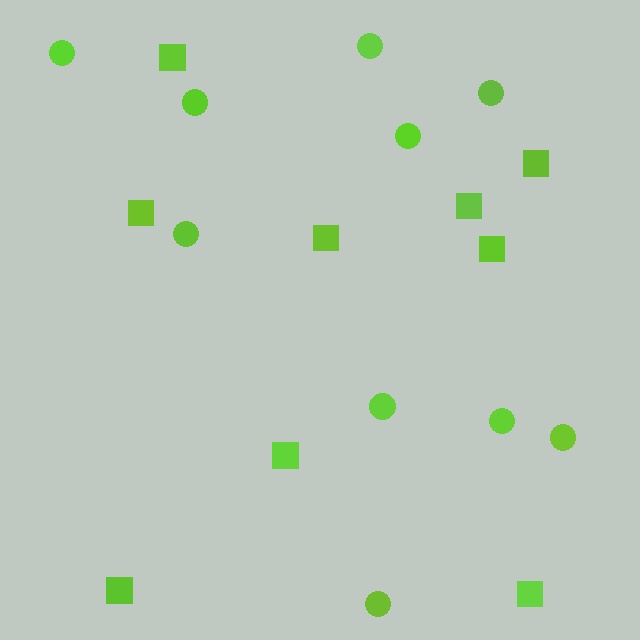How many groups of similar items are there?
There are 2 groups: one group of squares (9) and one group of circles (10).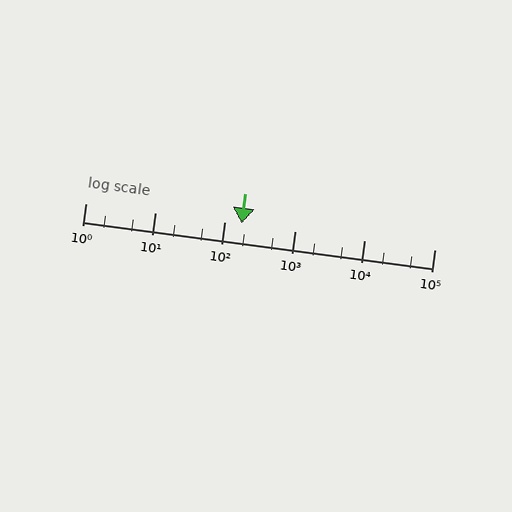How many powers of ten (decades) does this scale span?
The scale spans 5 decades, from 1 to 100000.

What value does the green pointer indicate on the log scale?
The pointer indicates approximately 170.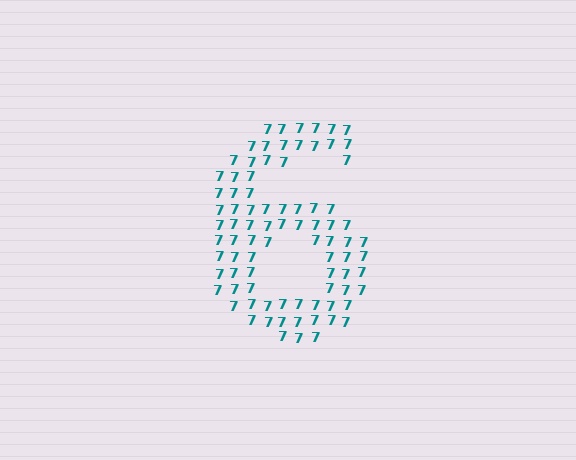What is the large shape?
The large shape is the digit 6.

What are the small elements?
The small elements are digit 7's.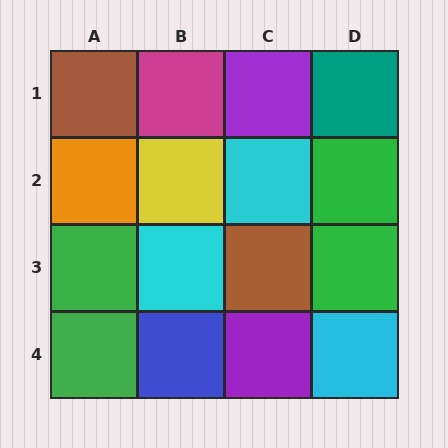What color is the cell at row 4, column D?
Cyan.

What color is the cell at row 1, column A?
Brown.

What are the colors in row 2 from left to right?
Orange, yellow, cyan, green.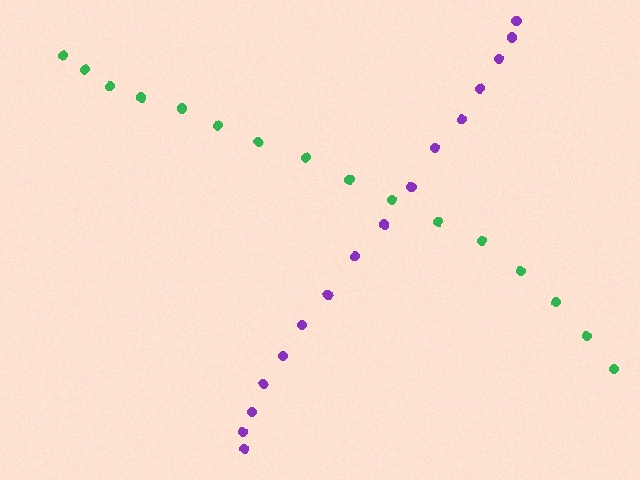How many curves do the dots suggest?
There are 2 distinct paths.